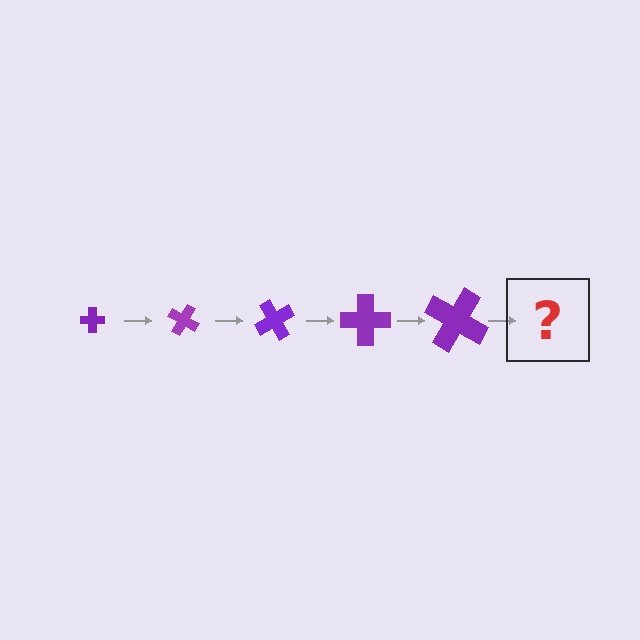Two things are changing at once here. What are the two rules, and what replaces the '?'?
The two rules are that the cross grows larger each step and it rotates 30 degrees each step. The '?' should be a cross, larger than the previous one and rotated 150 degrees from the start.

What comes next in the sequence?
The next element should be a cross, larger than the previous one and rotated 150 degrees from the start.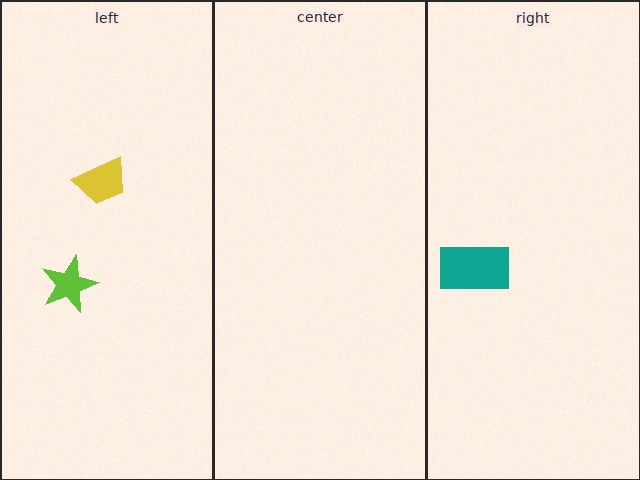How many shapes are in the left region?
2.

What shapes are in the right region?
The teal rectangle.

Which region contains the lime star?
The left region.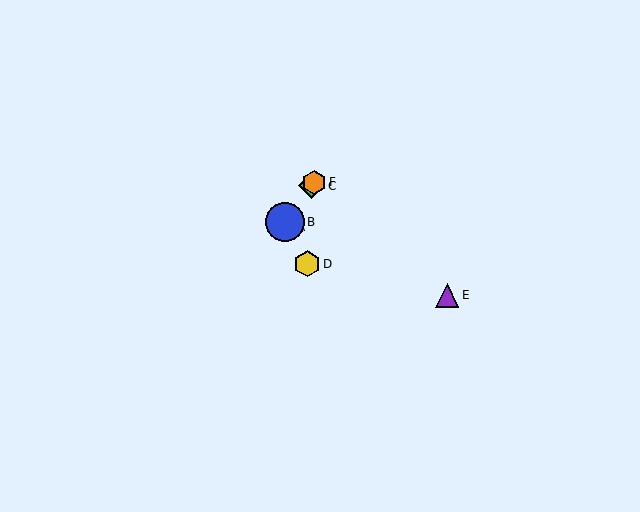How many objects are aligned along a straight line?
4 objects (A, B, C, F) are aligned along a straight line.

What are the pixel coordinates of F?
Object F is at (314, 182).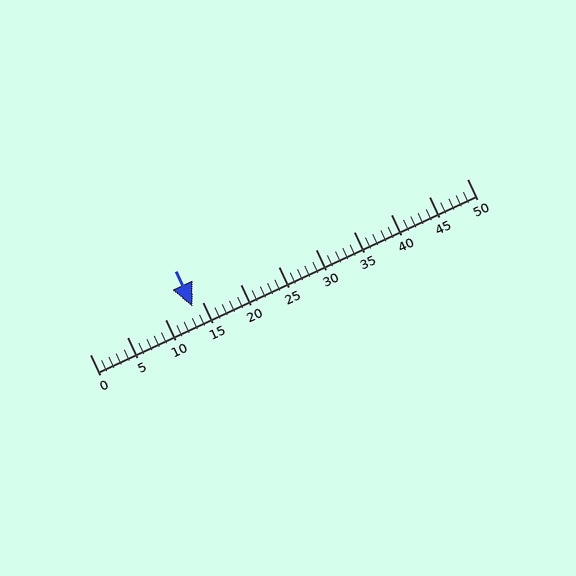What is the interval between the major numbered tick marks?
The major tick marks are spaced 5 units apart.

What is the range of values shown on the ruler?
The ruler shows values from 0 to 50.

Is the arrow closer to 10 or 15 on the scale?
The arrow is closer to 15.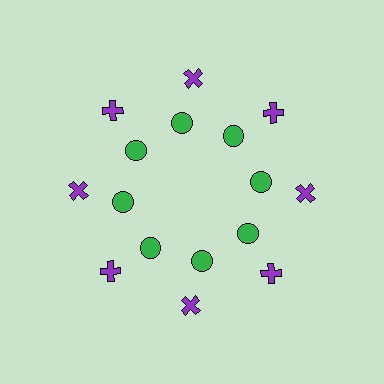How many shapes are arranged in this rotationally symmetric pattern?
There are 16 shapes, arranged in 8 groups of 2.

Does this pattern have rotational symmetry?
Yes, this pattern has 8-fold rotational symmetry. It looks the same after rotating 45 degrees around the center.